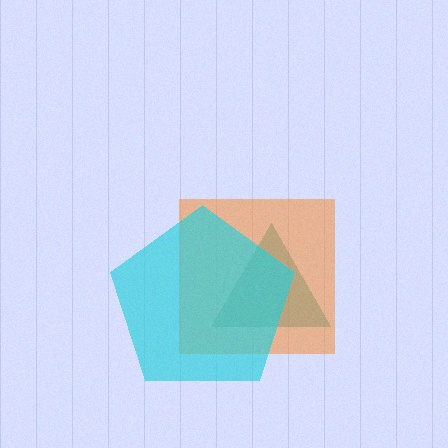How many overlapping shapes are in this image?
There are 3 overlapping shapes in the image.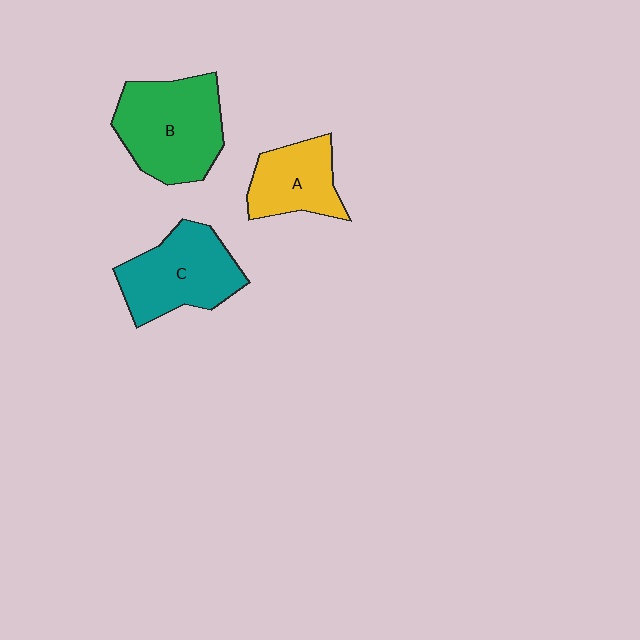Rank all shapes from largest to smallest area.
From largest to smallest: B (green), C (teal), A (yellow).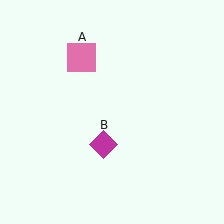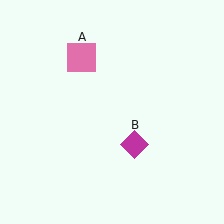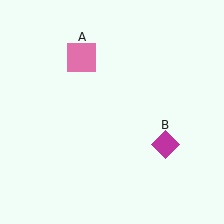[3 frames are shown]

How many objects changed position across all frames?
1 object changed position: magenta diamond (object B).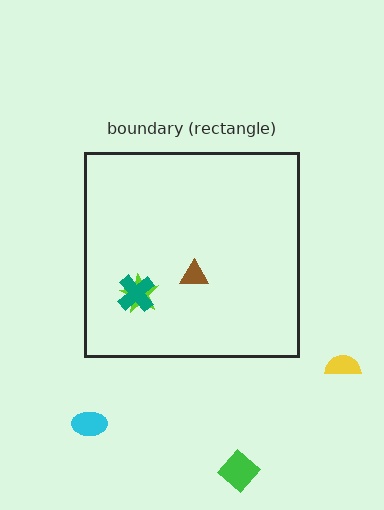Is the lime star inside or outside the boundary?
Inside.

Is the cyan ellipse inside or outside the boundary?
Outside.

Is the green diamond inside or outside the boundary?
Outside.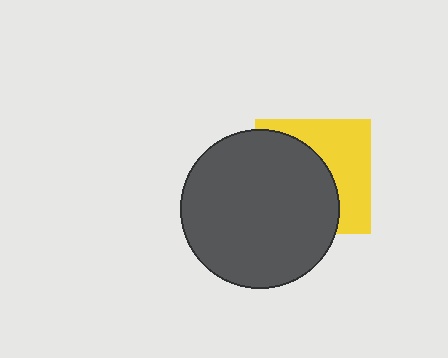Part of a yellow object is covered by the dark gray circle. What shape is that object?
It is a square.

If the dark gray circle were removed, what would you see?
You would see the complete yellow square.